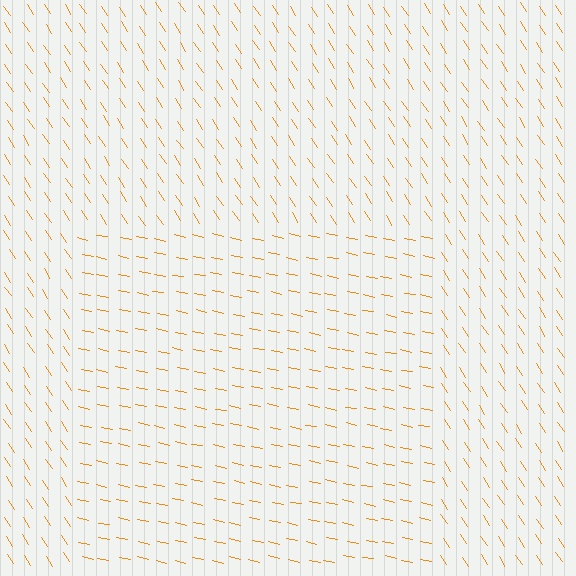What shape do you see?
I see a rectangle.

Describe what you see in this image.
The image is filled with small orange line segments. A rectangle region in the image has lines oriented differently from the surrounding lines, creating a visible texture boundary.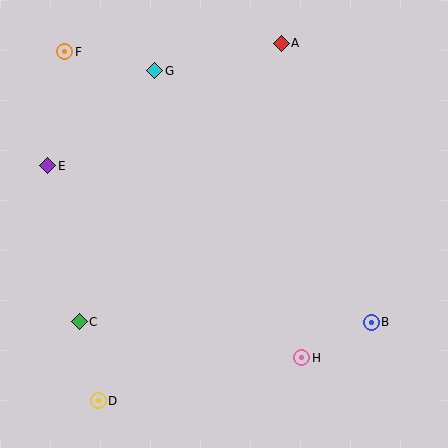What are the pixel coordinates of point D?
Point D is at (98, 401).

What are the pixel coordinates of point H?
Point H is at (302, 358).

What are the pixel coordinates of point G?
Point G is at (155, 71).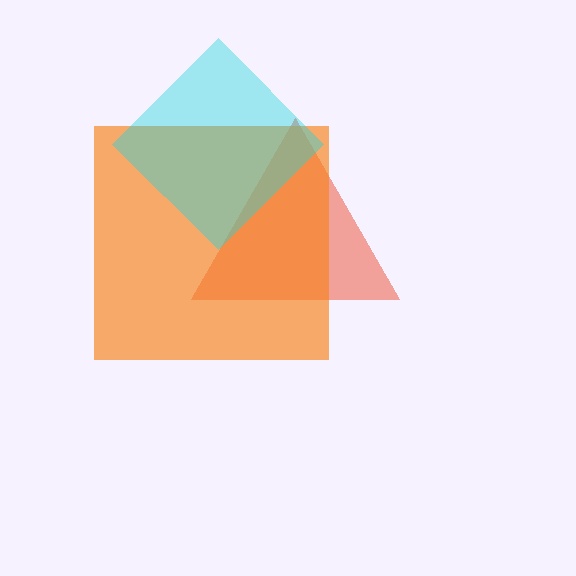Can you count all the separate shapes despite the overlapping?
Yes, there are 3 separate shapes.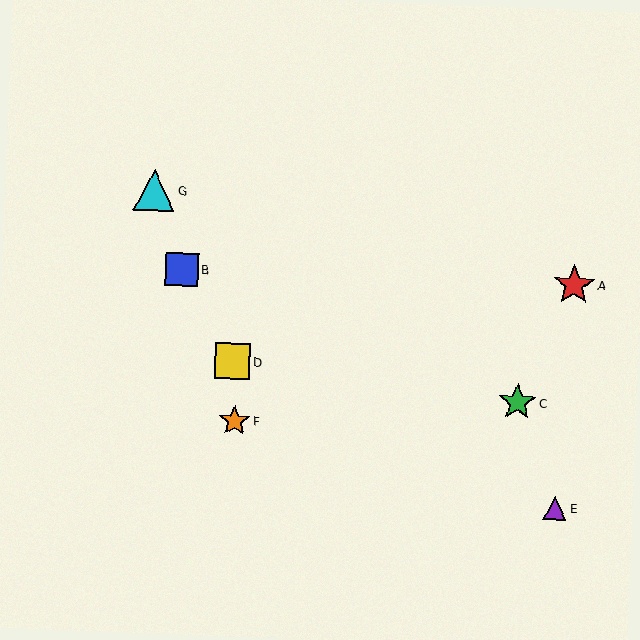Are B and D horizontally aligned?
No, B is at y≈270 and D is at y≈361.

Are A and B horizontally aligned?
Yes, both are at y≈285.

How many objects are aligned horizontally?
2 objects (A, B) are aligned horizontally.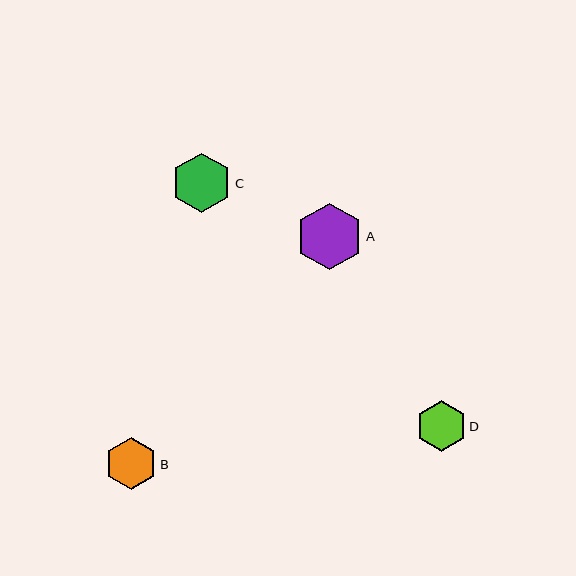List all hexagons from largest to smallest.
From largest to smallest: A, C, B, D.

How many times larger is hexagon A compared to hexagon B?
Hexagon A is approximately 1.3 times the size of hexagon B.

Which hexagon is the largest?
Hexagon A is the largest with a size of approximately 67 pixels.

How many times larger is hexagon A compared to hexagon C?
Hexagon A is approximately 1.1 times the size of hexagon C.